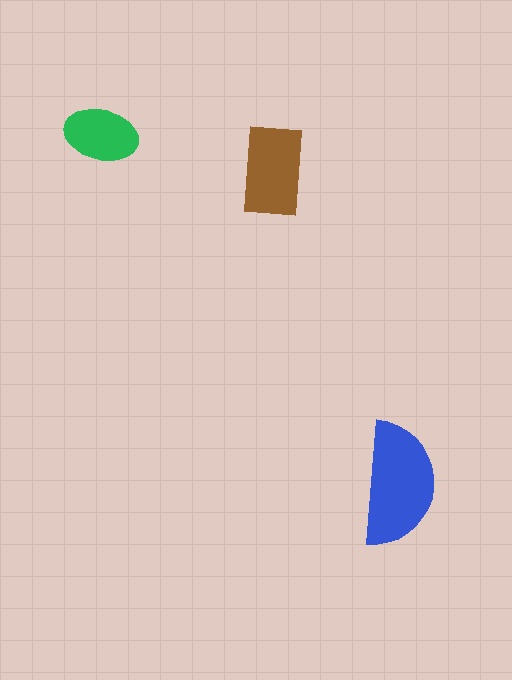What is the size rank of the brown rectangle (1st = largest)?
2nd.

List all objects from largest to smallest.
The blue semicircle, the brown rectangle, the green ellipse.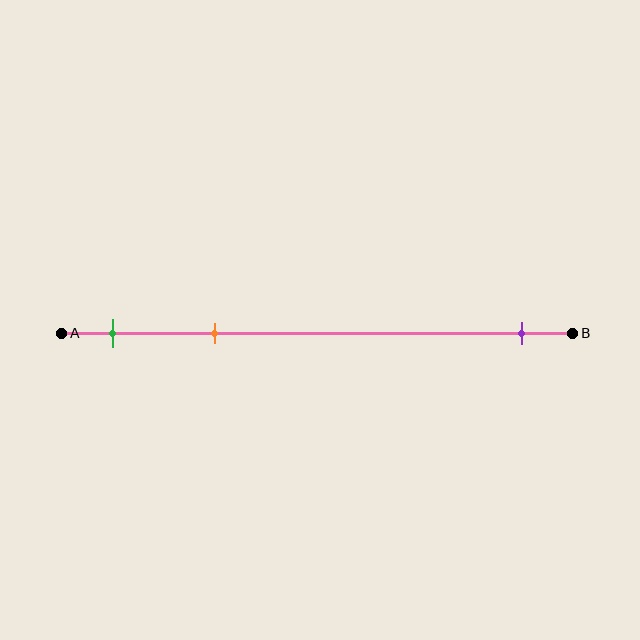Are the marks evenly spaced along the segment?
No, the marks are not evenly spaced.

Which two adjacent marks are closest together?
The green and orange marks are the closest adjacent pair.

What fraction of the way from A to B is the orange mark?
The orange mark is approximately 30% (0.3) of the way from A to B.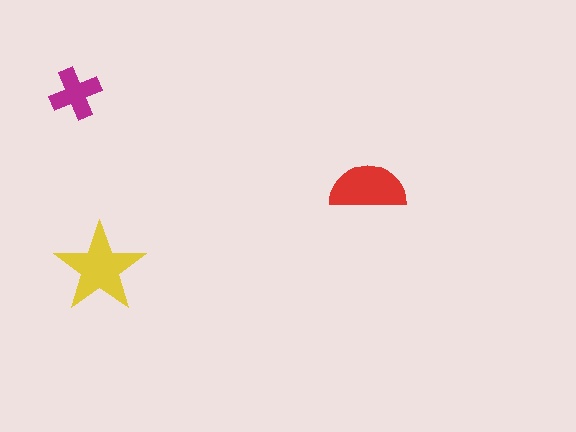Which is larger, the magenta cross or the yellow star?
The yellow star.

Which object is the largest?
The yellow star.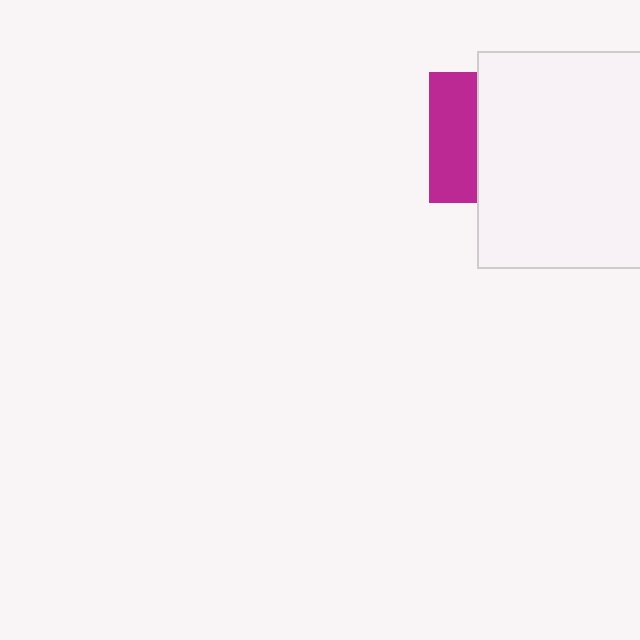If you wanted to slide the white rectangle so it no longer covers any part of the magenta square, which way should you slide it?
Slide it right — that is the most direct way to separate the two shapes.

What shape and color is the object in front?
The object in front is a white rectangle.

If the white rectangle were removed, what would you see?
You would see the complete magenta square.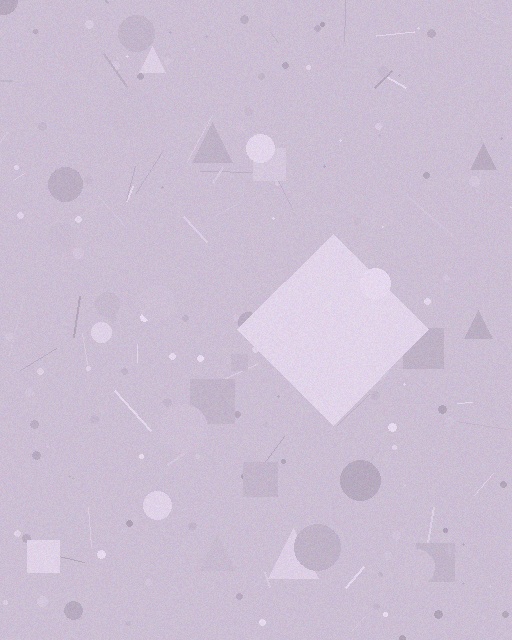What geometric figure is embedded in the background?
A diamond is embedded in the background.